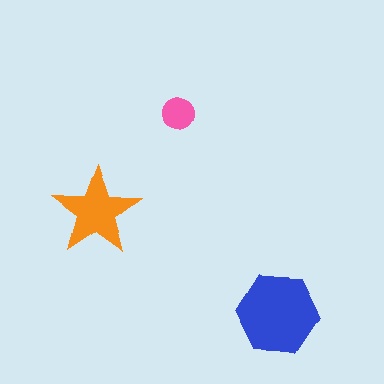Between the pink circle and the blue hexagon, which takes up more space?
The blue hexagon.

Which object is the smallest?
The pink circle.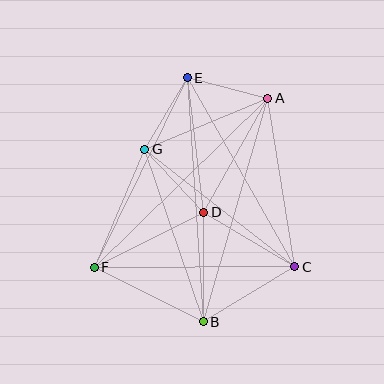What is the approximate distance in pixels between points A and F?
The distance between A and F is approximately 242 pixels.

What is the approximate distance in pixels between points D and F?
The distance between D and F is approximately 123 pixels.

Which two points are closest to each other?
Points E and G are closest to each other.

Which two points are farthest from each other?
Points B and E are farthest from each other.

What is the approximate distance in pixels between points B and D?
The distance between B and D is approximately 110 pixels.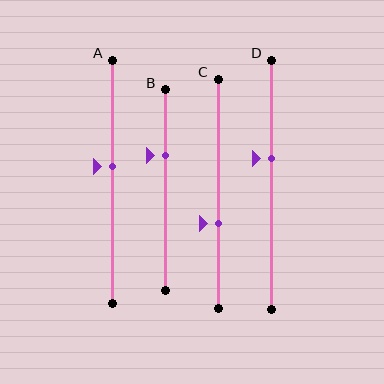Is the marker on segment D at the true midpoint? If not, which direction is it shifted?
No, the marker on segment D is shifted upward by about 11% of the segment length.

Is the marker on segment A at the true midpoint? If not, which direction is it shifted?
No, the marker on segment A is shifted upward by about 6% of the segment length.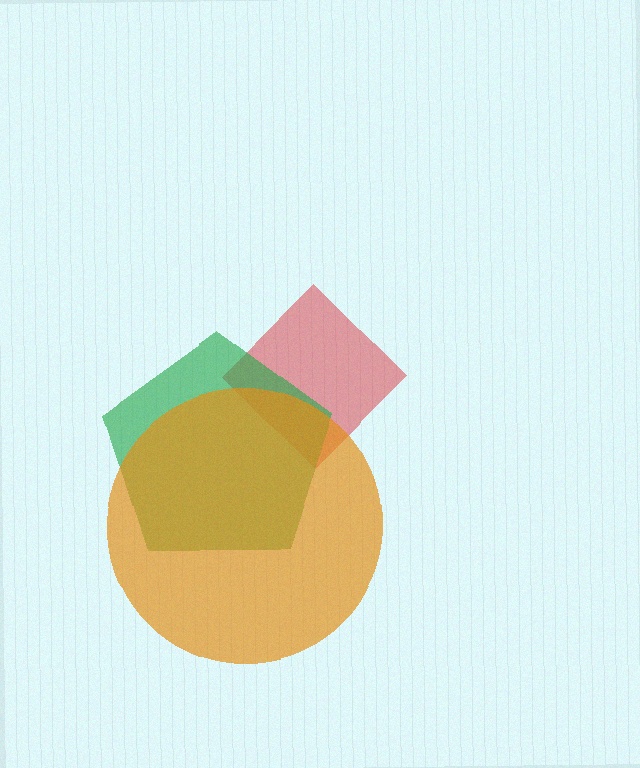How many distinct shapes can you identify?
There are 3 distinct shapes: a red diamond, a green pentagon, an orange circle.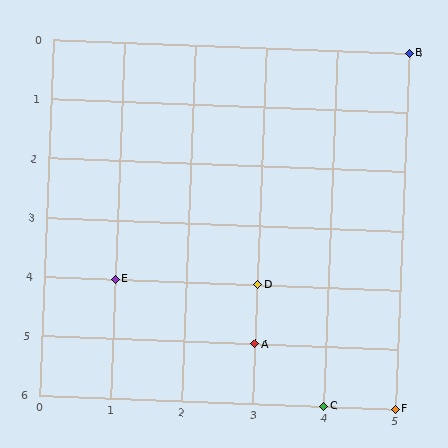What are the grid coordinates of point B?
Point B is at grid coordinates (5, 0).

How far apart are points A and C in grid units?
Points A and C are 1 column and 1 row apart (about 1.4 grid units diagonally).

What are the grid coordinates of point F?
Point F is at grid coordinates (5, 6).